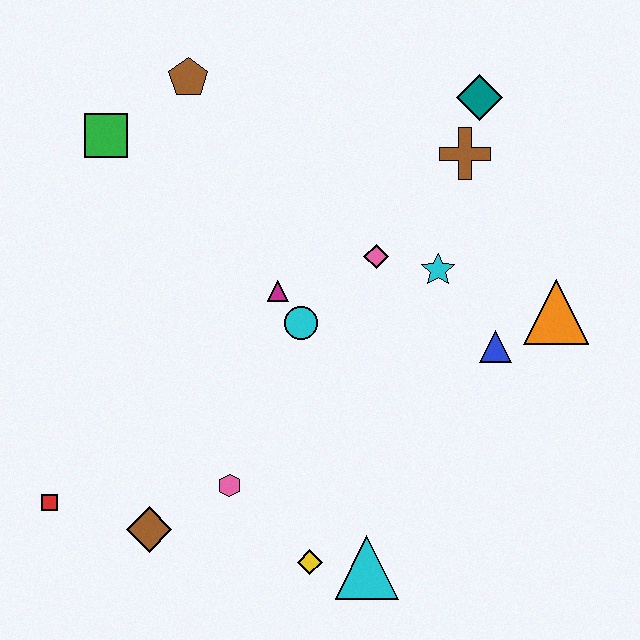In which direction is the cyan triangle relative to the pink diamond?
The cyan triangle is below the pink diamond.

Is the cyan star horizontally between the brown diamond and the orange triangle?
Yes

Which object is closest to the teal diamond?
The brown cross is closest to the teal diamond.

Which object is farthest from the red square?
The teal diamond is farthest from the red square.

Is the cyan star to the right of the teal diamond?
No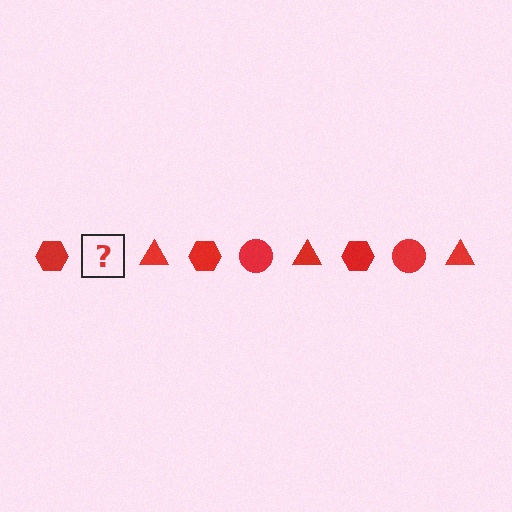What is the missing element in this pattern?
The missing element is a red circle.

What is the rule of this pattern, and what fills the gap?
The rule is that the pattern cycles through hexagon, circle, triangle shapes in red. The gap should be filled with a red circle.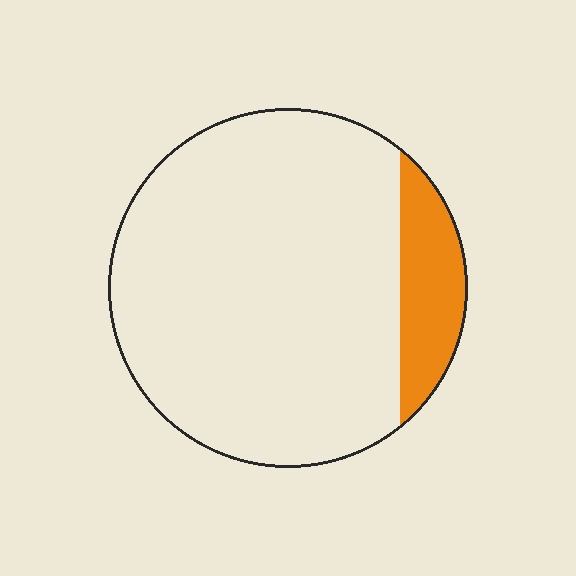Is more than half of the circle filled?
No.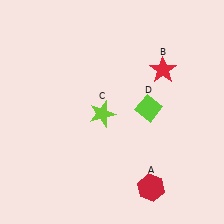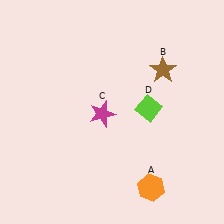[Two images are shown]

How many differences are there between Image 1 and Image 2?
There are 3 differences between the two images.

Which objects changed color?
A changed from red to orange. B changed from red to brown. C changed from lime to magenta.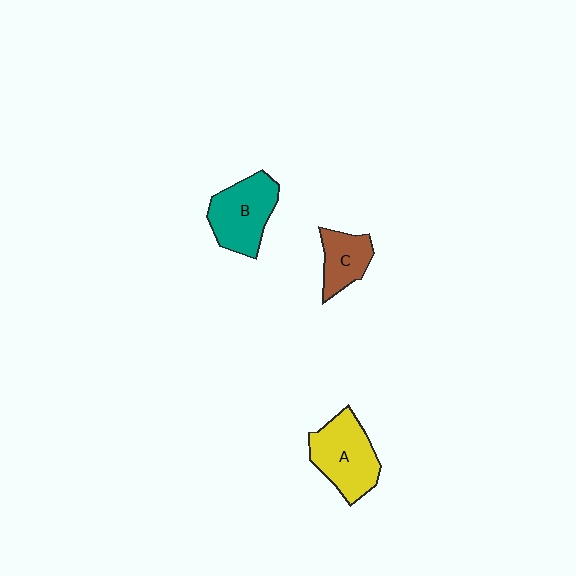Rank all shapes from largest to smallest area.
From largest to smallest: A (yellow), B (teal), C (brown).